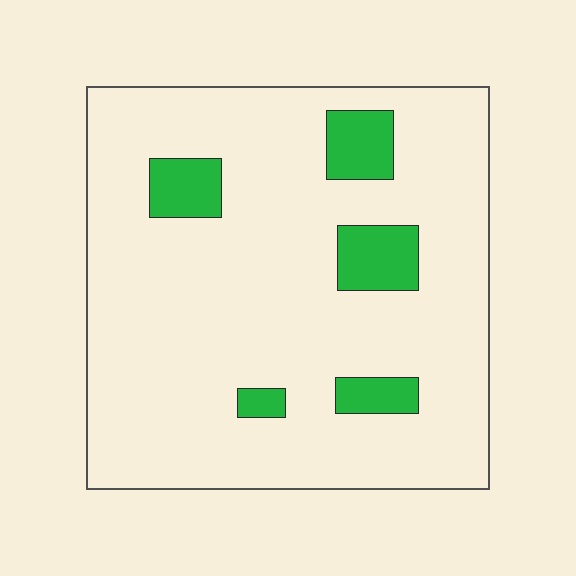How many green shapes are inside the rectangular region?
5.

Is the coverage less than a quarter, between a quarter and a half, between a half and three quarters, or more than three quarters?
Less than a quarter.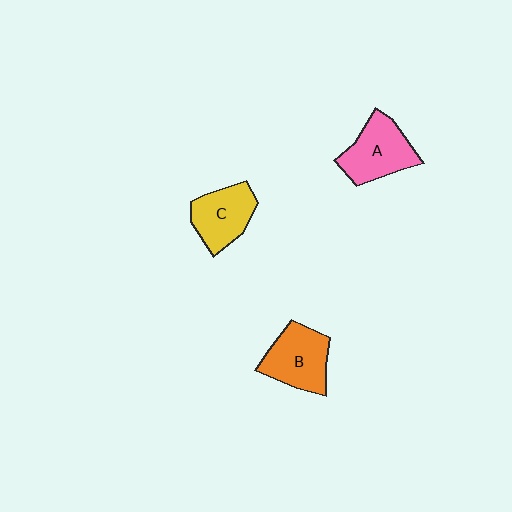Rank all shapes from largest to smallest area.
From largest to smallest: A (pink), B (orange), C (yellow).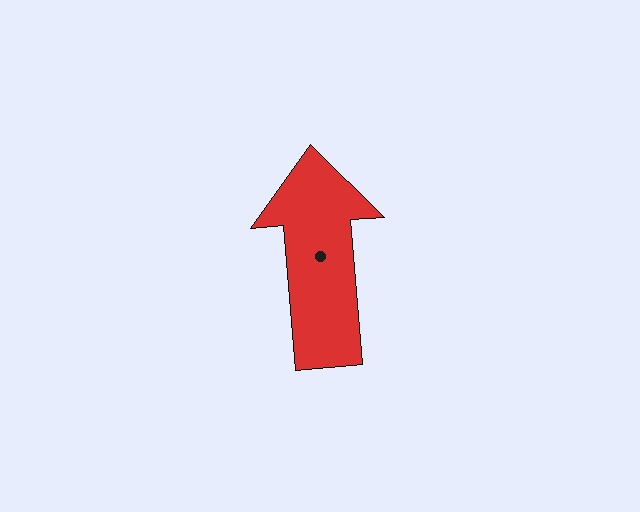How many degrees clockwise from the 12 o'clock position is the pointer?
Approximately 355 degrees.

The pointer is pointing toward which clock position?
Roughly 12 o'clock.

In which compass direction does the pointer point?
North.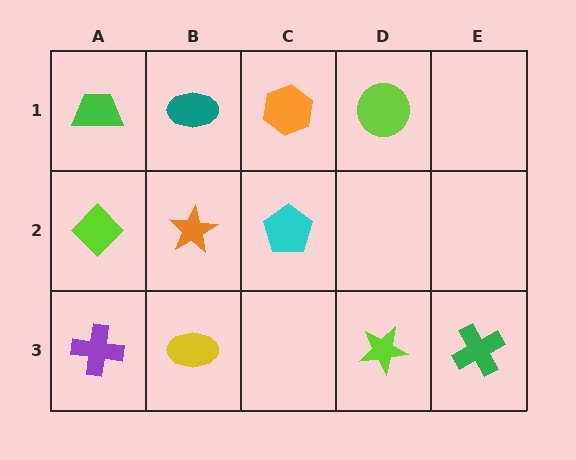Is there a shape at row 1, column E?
No, that cell is empty.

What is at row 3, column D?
A lime star.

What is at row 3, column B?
A yellow ellipse.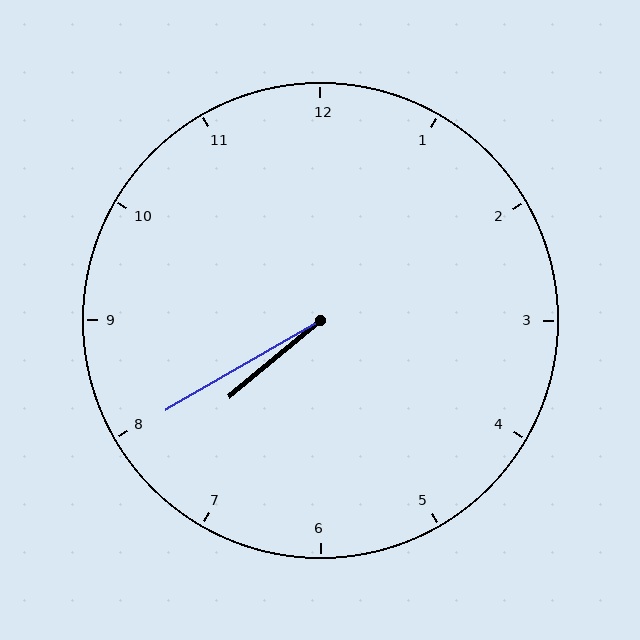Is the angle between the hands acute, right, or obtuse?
It is acute.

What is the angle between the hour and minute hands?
Approximately 10 degrees.